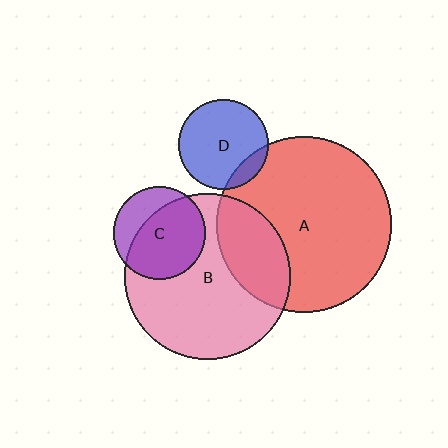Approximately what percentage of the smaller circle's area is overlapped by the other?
Approximately 15%.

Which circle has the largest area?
Circle A (red).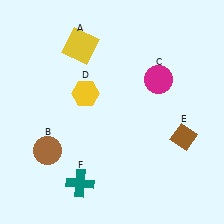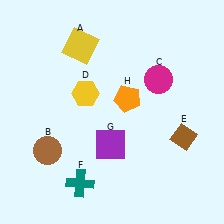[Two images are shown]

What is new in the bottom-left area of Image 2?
A purple square (G) was added in the bottom-left area of Image 2.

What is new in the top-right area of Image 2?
An orange pentagon (H) was added in the top-right area of Image 2.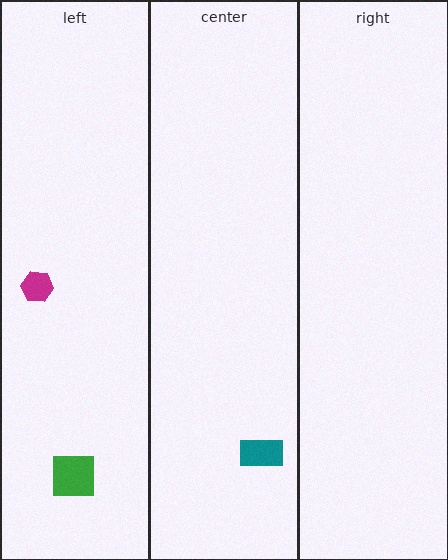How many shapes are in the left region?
2.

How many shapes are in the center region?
1.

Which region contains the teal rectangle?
The center region.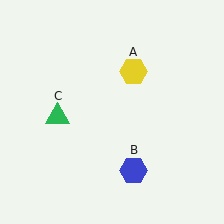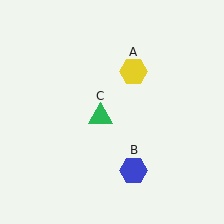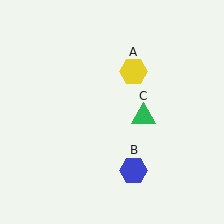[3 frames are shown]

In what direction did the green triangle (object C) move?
The green triangle (object C) moved right.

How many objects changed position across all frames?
1 object changed position: green triangle (object C).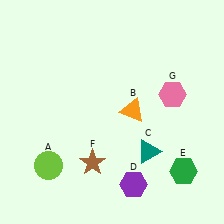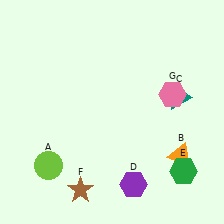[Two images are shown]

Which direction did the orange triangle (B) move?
The orange triangle (B) moved right.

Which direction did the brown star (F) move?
The brown star (F) moved down.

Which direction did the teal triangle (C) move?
The teal triangle (C) moved up.